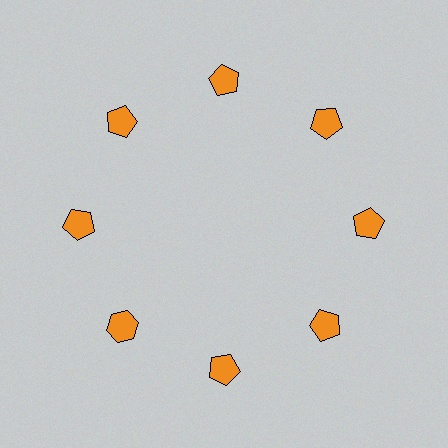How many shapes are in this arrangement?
There are 8 shapes arranged in a ring pattern.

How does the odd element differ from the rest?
It has a different shape: hexagon instead of pentagon.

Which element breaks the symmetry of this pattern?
The orange hexagon at roughly the 8 o'clock position breaks the symmetry. All other shapes are orange pentagons.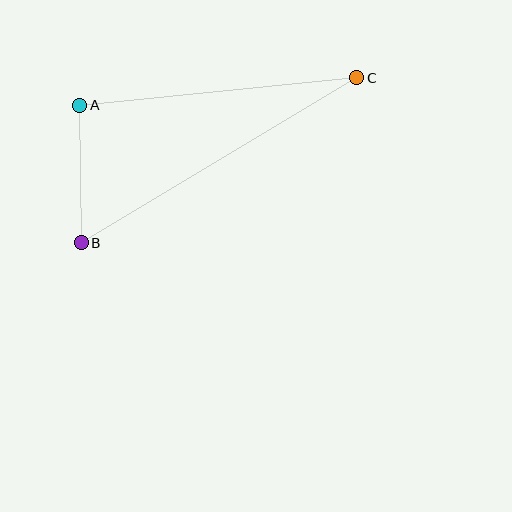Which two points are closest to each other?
Points A and B are closest to each other.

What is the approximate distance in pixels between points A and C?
The distance between A and C is approximately 278 pixels.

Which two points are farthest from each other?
Points B and C are farthest from each other.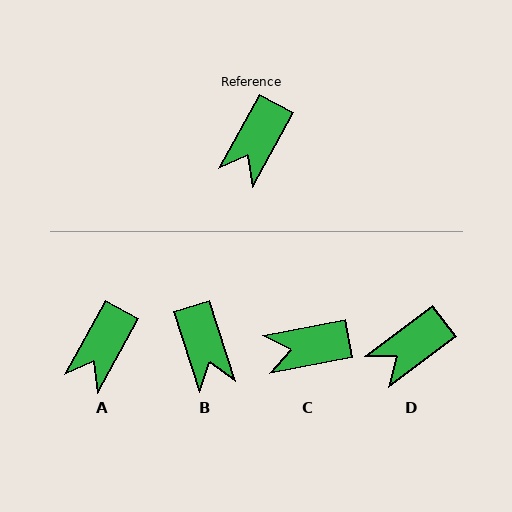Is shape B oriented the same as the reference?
No, it is off by about 46 degrees.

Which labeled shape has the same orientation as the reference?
A.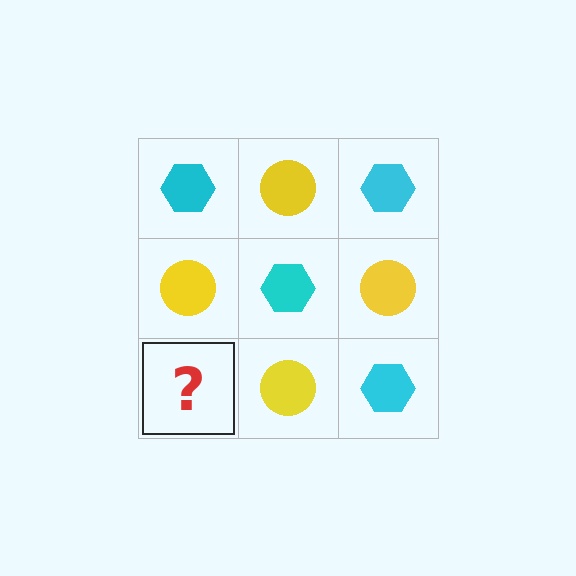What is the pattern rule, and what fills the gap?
The rule is that it alternates cyan hexagon and yellow circle in a checkerboard pattern. The gap should be filled with a cyan hexagon.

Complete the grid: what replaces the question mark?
The question mark should be replaced with a cyan hexagon.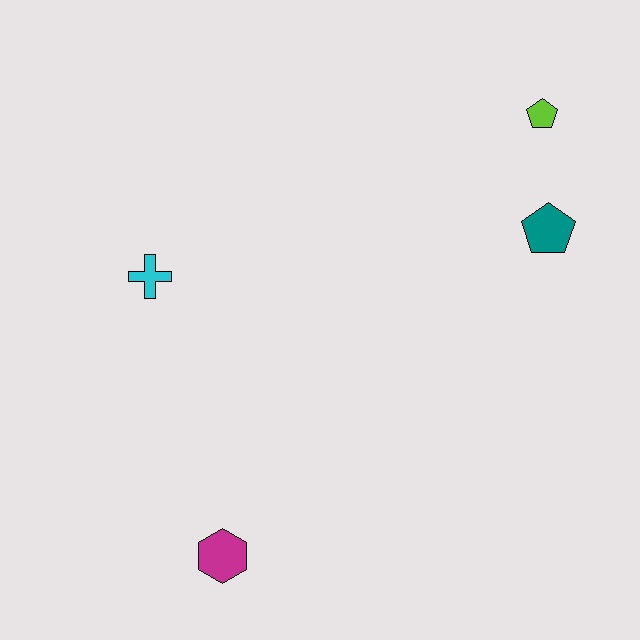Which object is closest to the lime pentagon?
The teal pentagon is closest to the lime pentagon.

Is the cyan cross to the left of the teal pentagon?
Yes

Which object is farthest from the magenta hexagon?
The lime pentagon is farthest from the magenta hexagon.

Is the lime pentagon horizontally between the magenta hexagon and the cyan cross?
No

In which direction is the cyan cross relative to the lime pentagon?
The cyan cross is to the left of the lime pentagon.